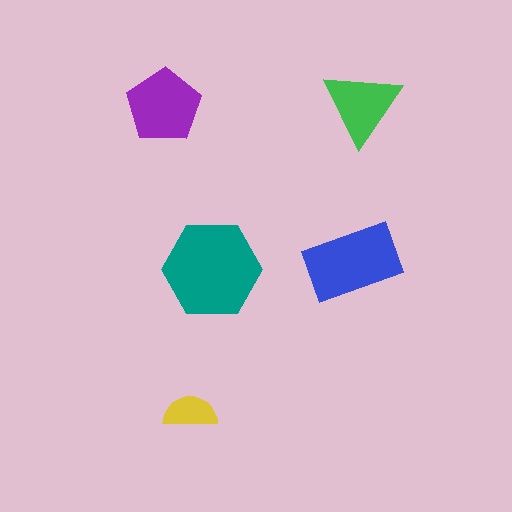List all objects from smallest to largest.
The yellow semicircle, the green triangle, the purple pentagon, the blue rectangle, the teal hexagon.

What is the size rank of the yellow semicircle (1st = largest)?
5th.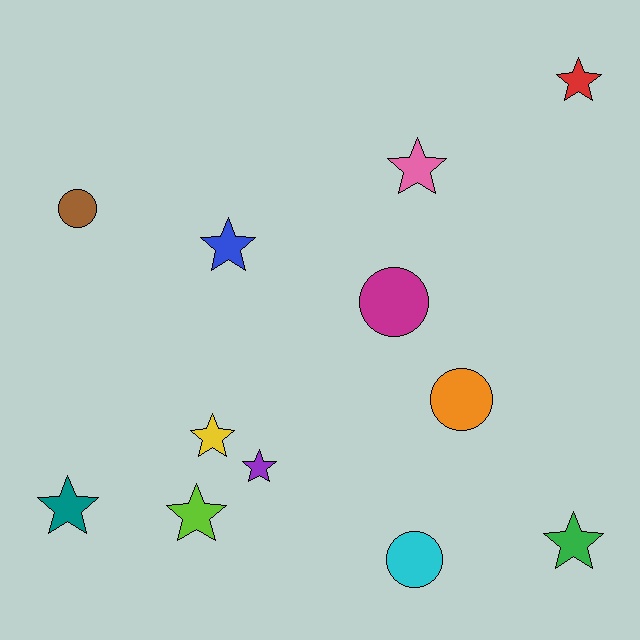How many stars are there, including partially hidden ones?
There are 8 stars.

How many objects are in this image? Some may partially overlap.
There are 12 objects.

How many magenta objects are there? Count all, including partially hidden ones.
There is 1 magenta object.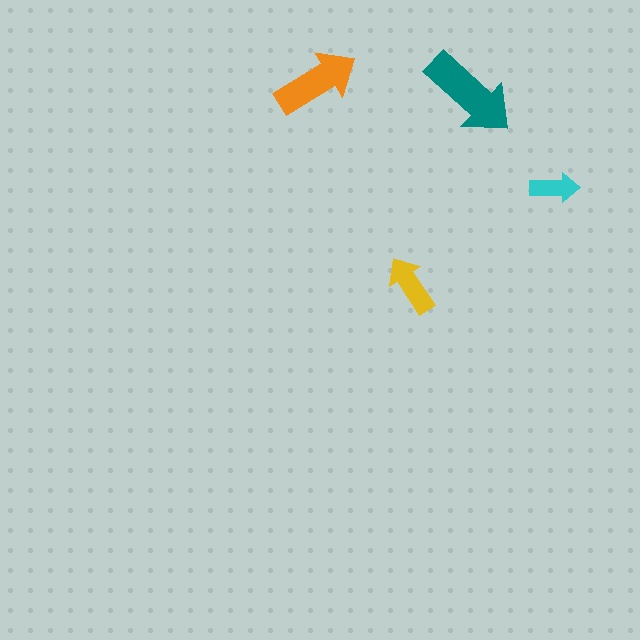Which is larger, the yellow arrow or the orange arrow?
The orange one.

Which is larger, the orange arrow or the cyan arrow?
The orange one.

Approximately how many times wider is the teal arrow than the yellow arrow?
About 1.5 times wider.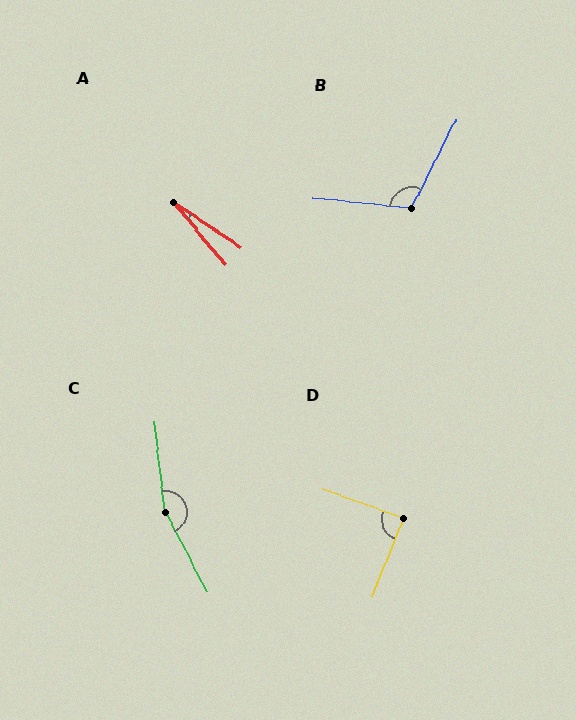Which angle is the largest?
C, at approximately 159 degrees.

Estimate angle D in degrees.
Approximately 88 degrees.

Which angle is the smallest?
A, at approximately 17 degrees.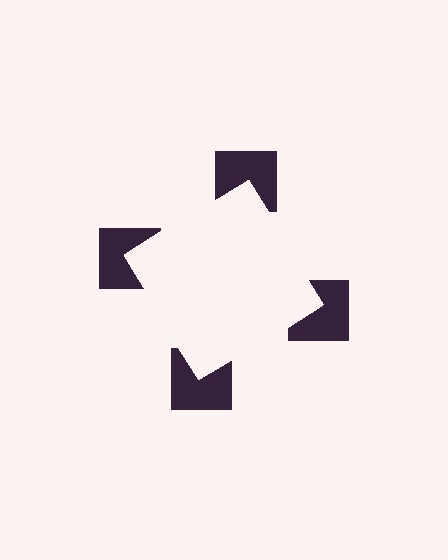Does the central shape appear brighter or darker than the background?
It typically appears slightly brighter than the background, even though no actual brightness change is drawn.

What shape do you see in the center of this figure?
An illusory square — its edges are inferred from the aligned wedge cuts in the notched squares, not physically drawn.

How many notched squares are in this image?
There are 4 — one at each vertex of the illusory square.